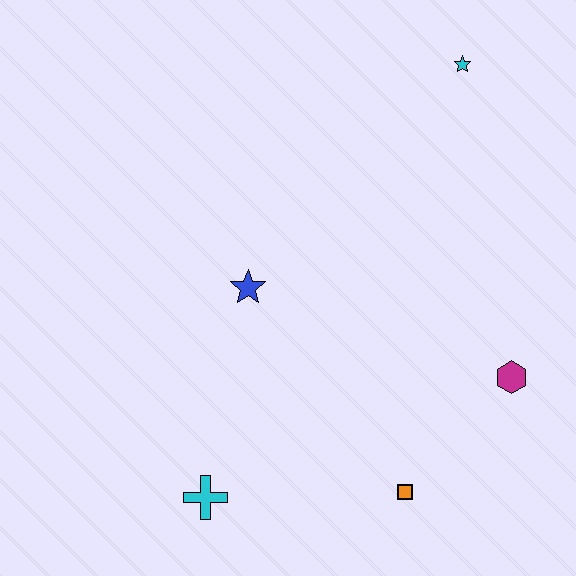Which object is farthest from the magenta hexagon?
The cyan cross is farthest from the magenta hexagon.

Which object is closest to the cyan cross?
The orange square is closest to the cyan cross.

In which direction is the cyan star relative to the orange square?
The cyan star is above the orange square.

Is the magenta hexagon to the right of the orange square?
Yes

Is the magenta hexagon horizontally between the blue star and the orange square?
No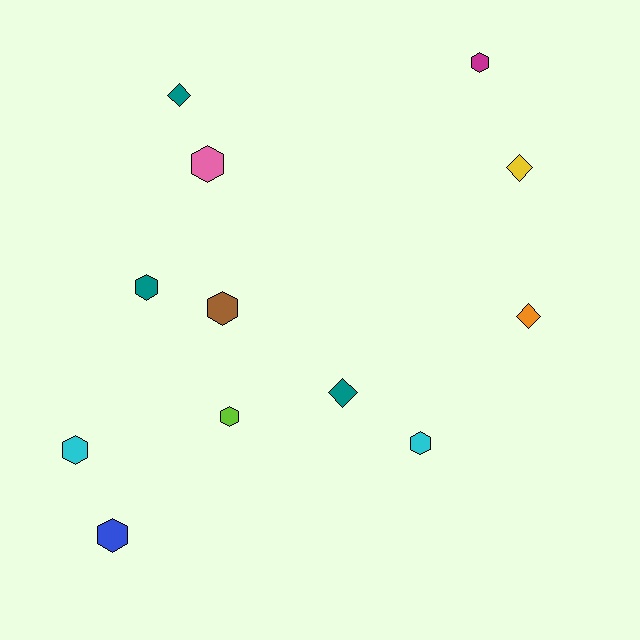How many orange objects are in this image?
There is 1 orange object.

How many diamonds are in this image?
There are 4 diamonds.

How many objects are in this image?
There are 12 objects.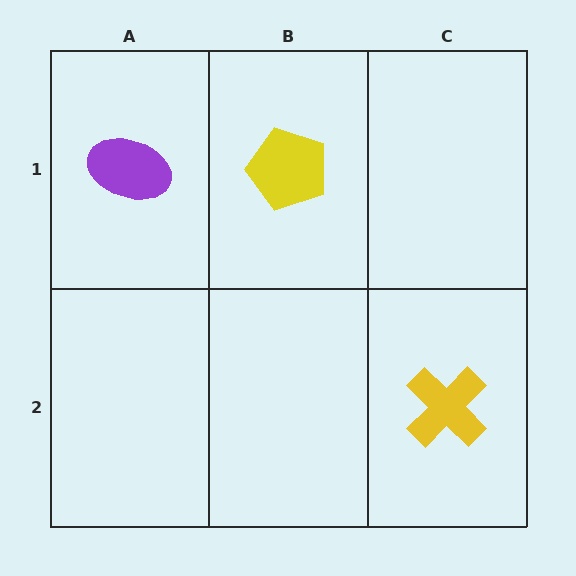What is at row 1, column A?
A purple ellipse.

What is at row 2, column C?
A yellow cross.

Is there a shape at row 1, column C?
No, that cell is empty.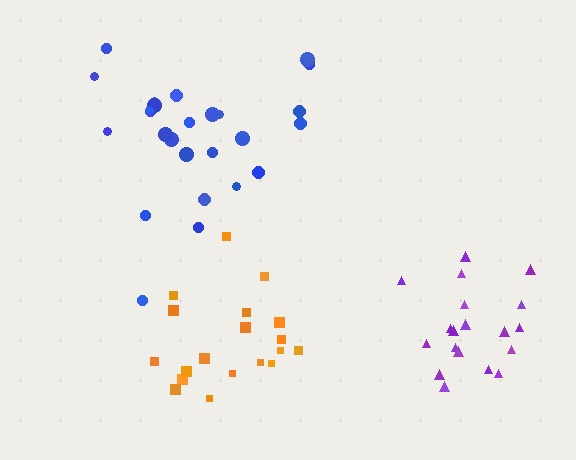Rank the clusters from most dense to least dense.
purple, orange, blue.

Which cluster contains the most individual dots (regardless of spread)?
Blue (26).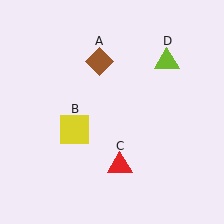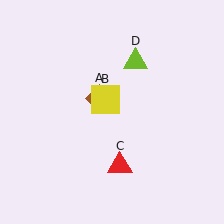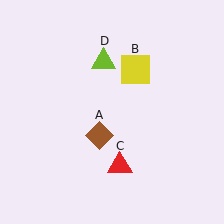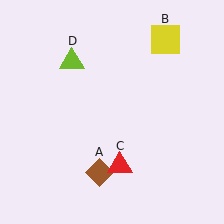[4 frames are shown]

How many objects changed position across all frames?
3 objects changed position: brown diamond (object A), yellow square (object B), lime triangle (object D).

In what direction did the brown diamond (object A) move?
The brown diamond (object A) moved down.